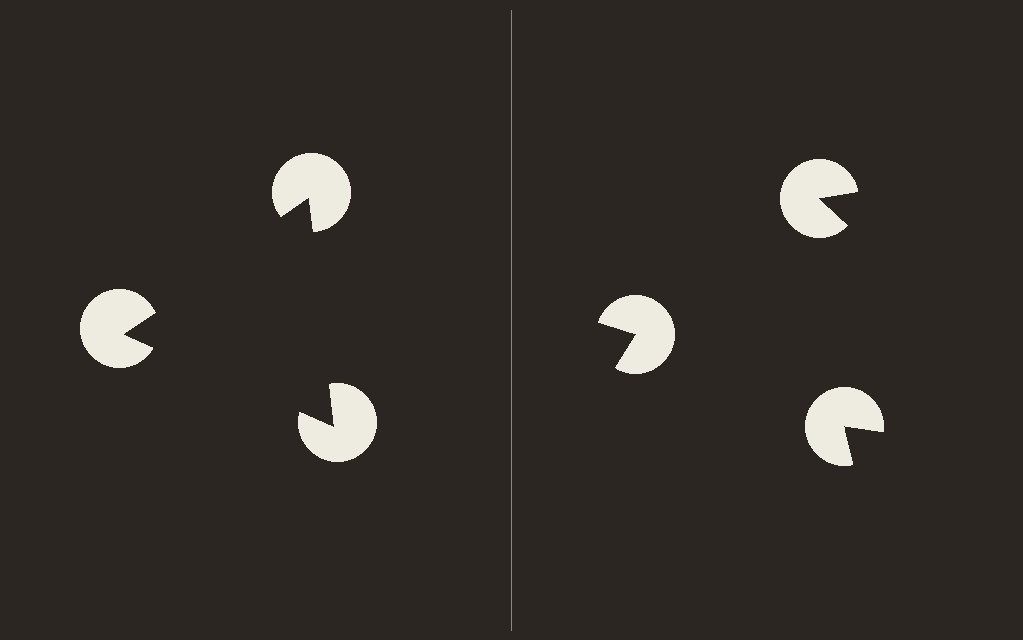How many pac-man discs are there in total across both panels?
6 — 3 on each side.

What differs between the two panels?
The pac-man discs are positioned identically on both sides; only the wedge orientations differ. On the left they align to a triangle; on the right they are misaligned.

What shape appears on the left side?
An illusory triangle.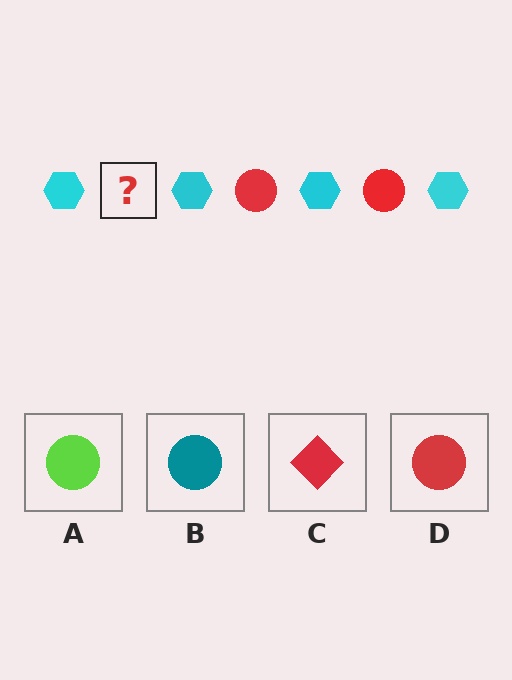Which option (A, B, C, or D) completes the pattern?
D.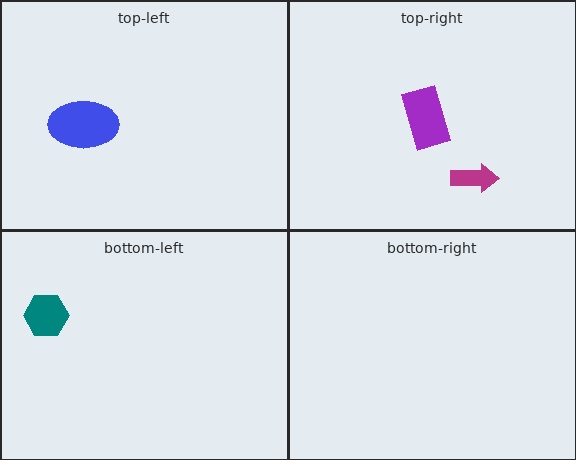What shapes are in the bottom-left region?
The teal hexagon.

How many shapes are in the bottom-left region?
1.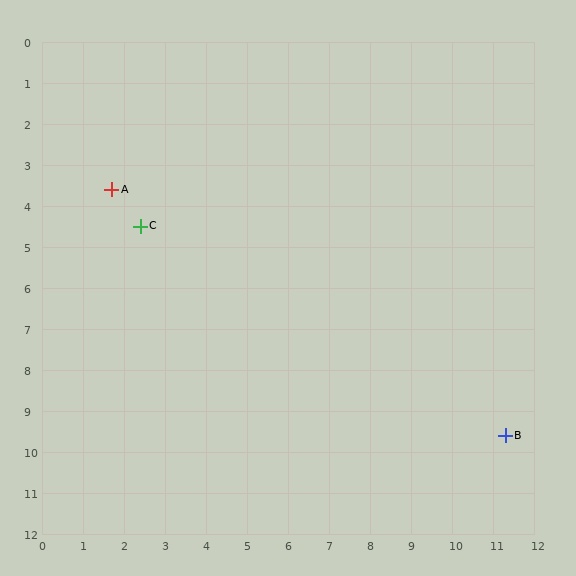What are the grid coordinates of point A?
Point A is at approximately (1.7, 3.6).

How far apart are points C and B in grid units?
Points C and B are about 10.3 grid units apart.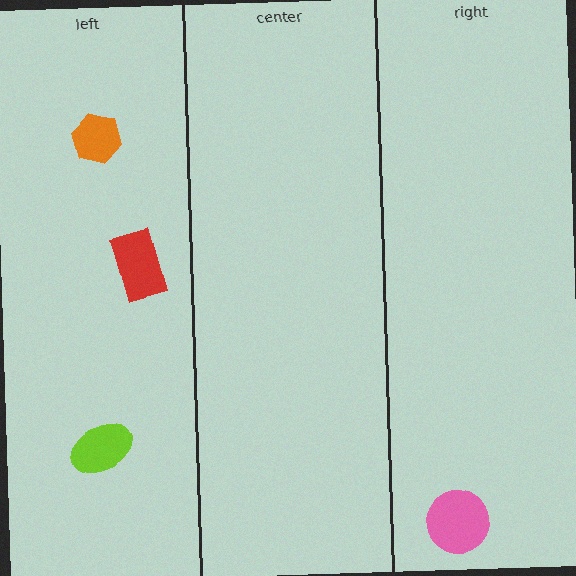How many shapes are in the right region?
1.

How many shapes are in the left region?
3.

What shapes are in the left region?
The red rectangle, the lime ellipse, the orange hexagon.